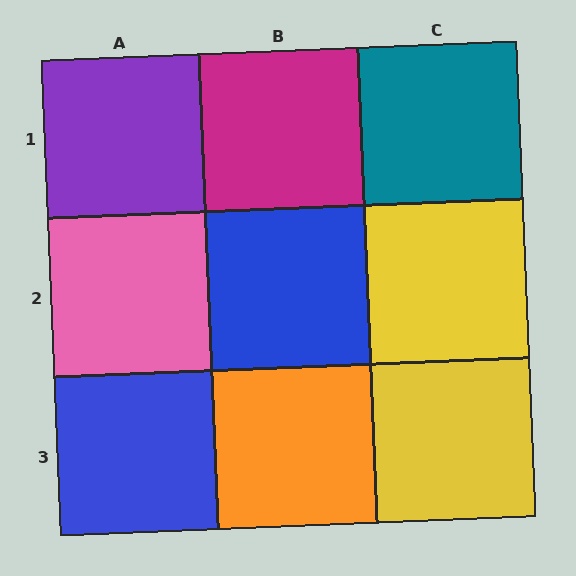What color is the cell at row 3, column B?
Orange.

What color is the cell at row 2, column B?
Blue.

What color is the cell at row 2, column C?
Yellow.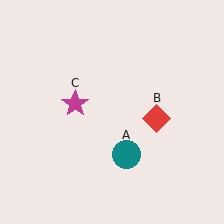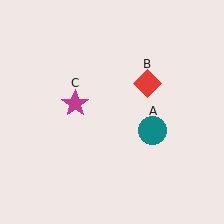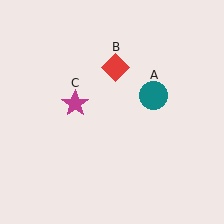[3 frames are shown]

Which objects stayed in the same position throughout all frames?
Magenta star (object C) remained stationary.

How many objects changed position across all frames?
2 objects changed position: teal circle (object A), red diamond (object B).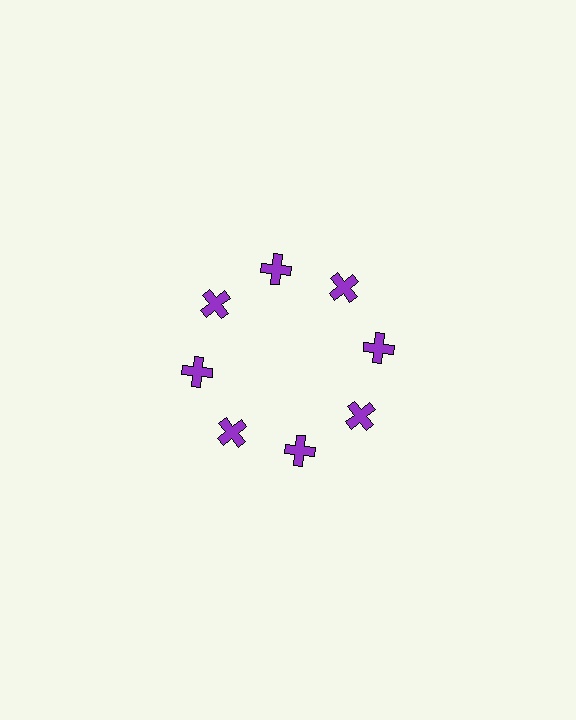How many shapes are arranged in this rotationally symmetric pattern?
There are 8 shapes, arranged in 8 groups of 1.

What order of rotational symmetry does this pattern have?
This pattern has 8-fold rotational symmetry.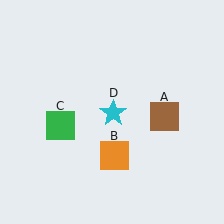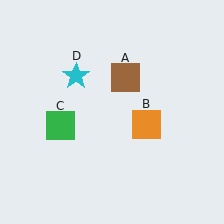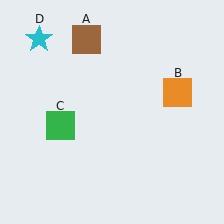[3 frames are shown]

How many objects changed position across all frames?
3 objects changed position: brown square (object A), orange square (object B), cyan star (object D).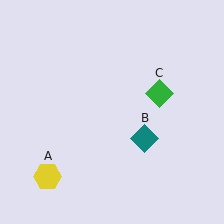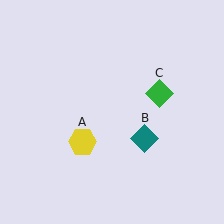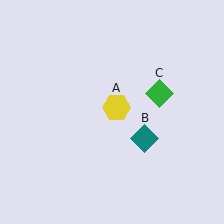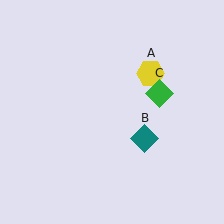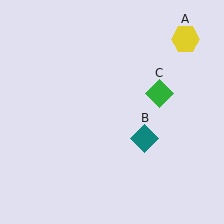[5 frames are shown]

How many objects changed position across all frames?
1 object changed position: yellow hexagon (object A).